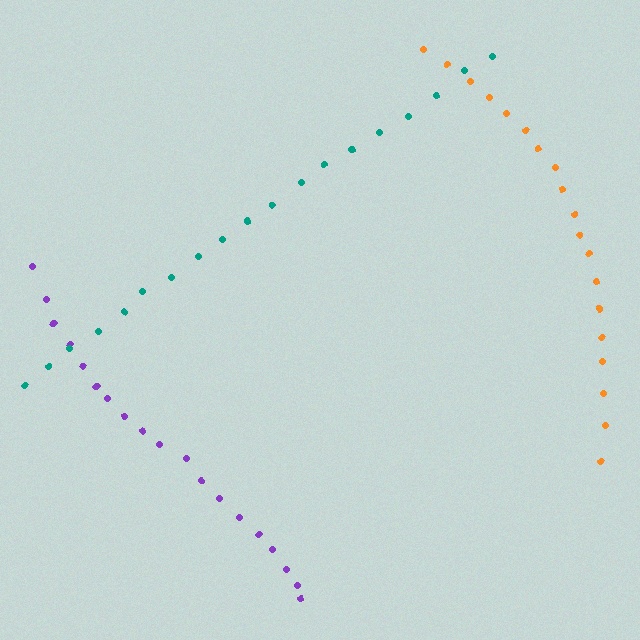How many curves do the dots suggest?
There are 3 distinct paths.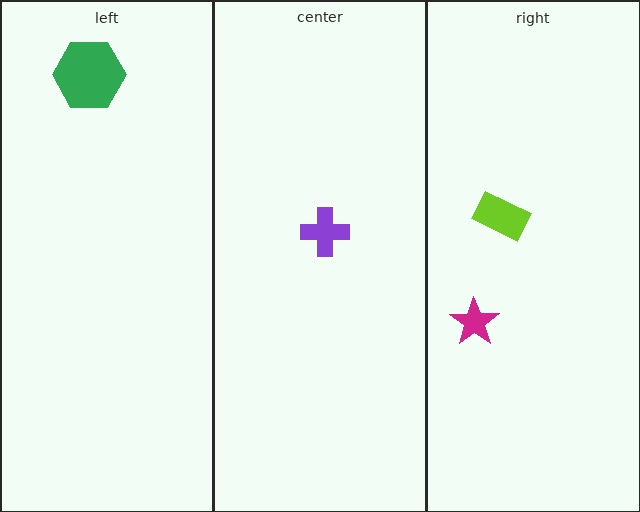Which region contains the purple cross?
The center region.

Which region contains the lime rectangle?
The right region.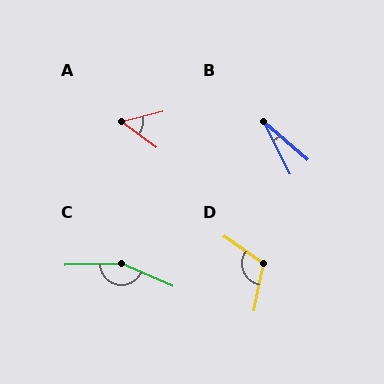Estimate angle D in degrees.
Approximately 114 degrees.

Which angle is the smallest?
B, at approximately 22 degrees.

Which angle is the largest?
C, at approximately 154 degrees.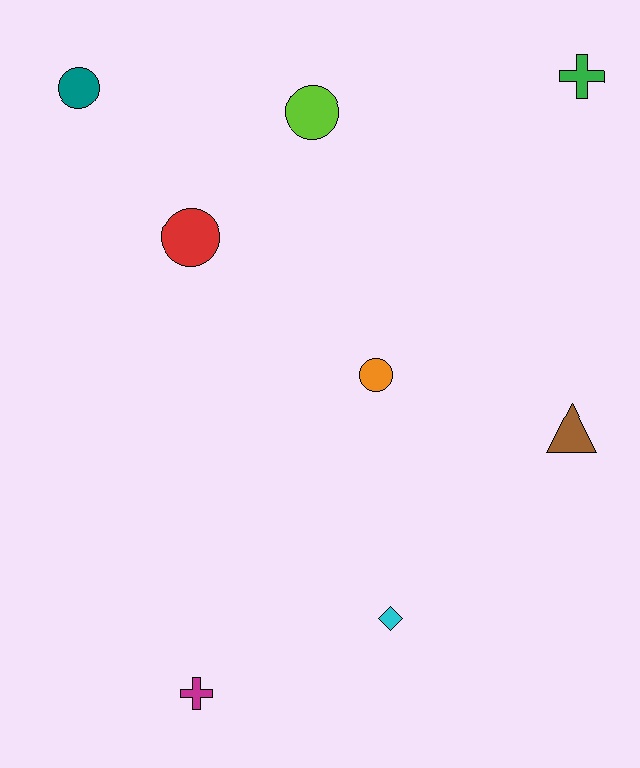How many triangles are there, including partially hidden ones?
There is 1 triangle.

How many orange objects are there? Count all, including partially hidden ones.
There is 1 orange object.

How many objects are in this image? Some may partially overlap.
There are 8 objects.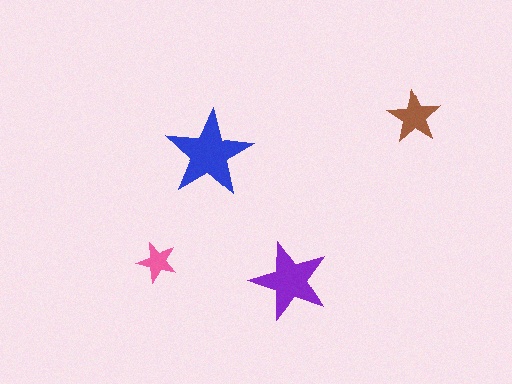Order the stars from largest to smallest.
the blue one, the purple one, the brown one, the pink one.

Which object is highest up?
The brown star is topmost.